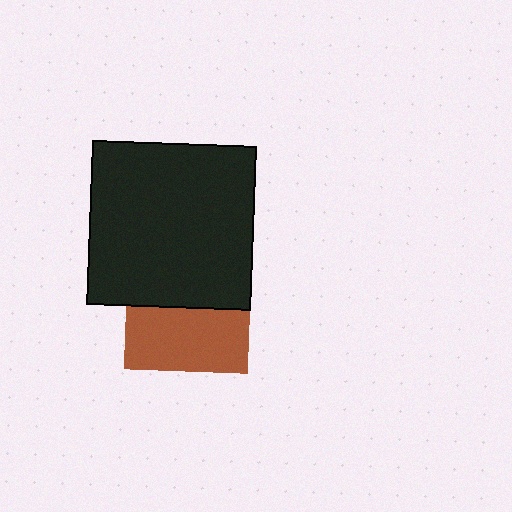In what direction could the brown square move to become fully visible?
The brown square could move down. That would shift it out from behind the black square entirely.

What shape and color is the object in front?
The object in front is a black square.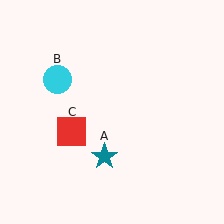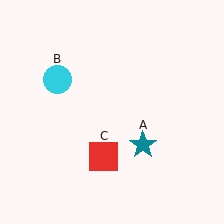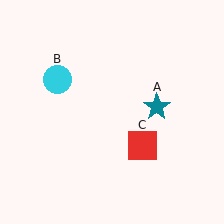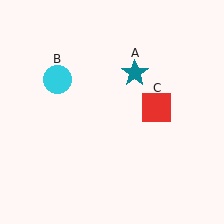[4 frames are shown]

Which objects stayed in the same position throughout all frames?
Cyan circle (object B) remained stationary.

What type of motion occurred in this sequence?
The teal star (object A), red square (object C) rotated counterclockwise around the center of the scene.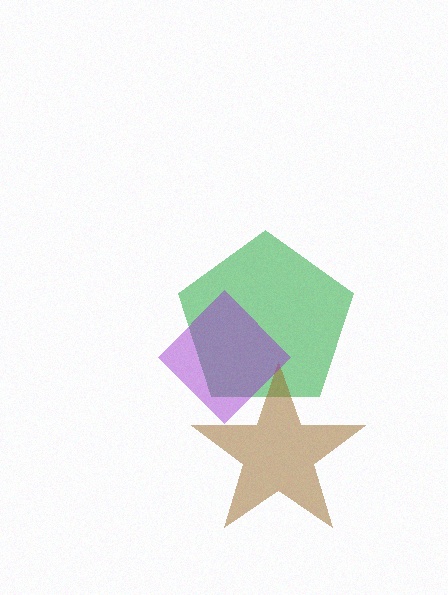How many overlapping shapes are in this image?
There are 3 overlapping shapes in the image.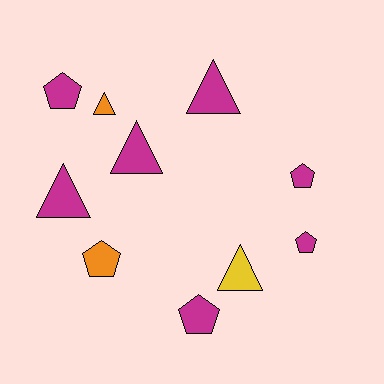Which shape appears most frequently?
Pentagon, with 5 objects.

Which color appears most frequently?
Magenta, with 7 objects.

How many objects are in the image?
There are 10 objects.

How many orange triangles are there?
There is 1 orange triangle.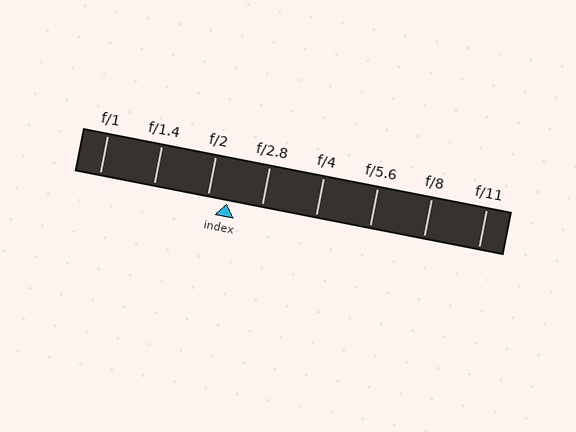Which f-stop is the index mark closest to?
The index mark is closest to f/2.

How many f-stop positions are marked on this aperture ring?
There are 8 f-stop positions marked.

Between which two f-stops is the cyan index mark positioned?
The index mark is between f/2 and f/2.8.